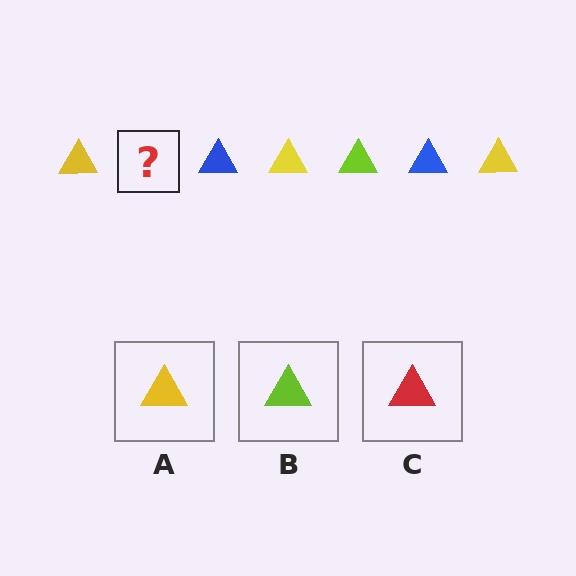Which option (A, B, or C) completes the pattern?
B.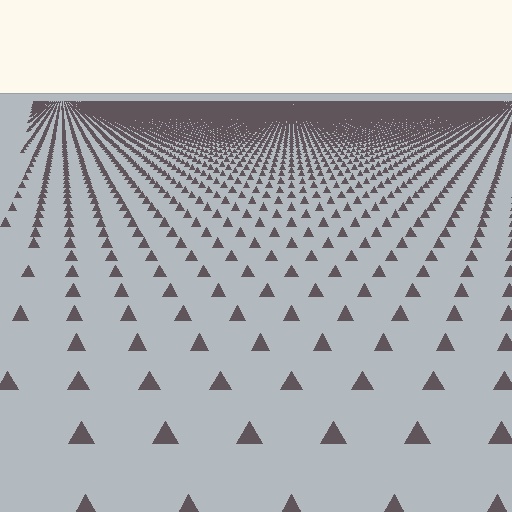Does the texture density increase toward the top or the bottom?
Density increases toward the top.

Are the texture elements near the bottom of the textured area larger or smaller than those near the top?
Larger. Near the bottom, elements are closer to the viewer and appear at a bigger on-screen size.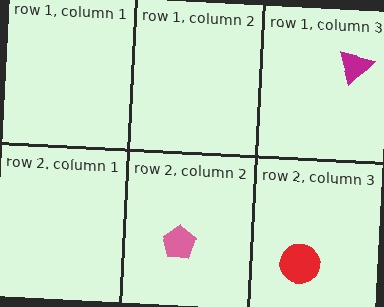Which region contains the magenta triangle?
The row 1, column 3 region.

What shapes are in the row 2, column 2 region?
The pink pentagon.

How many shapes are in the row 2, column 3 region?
1.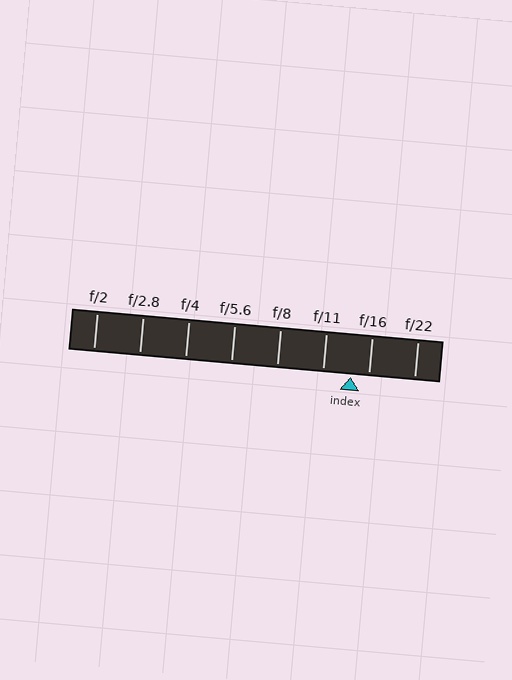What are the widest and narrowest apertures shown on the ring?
The widest aperture shown is f/2 and the narrowest is f/22.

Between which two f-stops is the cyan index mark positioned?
The index mark is between f/11 and f/16.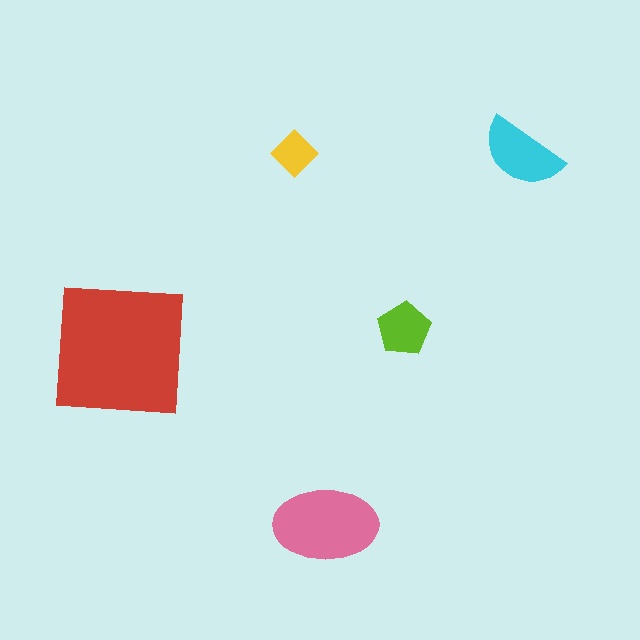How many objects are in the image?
There are 5 objects in the image.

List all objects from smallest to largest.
The yellow diamond, the lime pentagon, the cyan semicircle, the pink ellipse, the red square.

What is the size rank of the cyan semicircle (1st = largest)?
3rd.